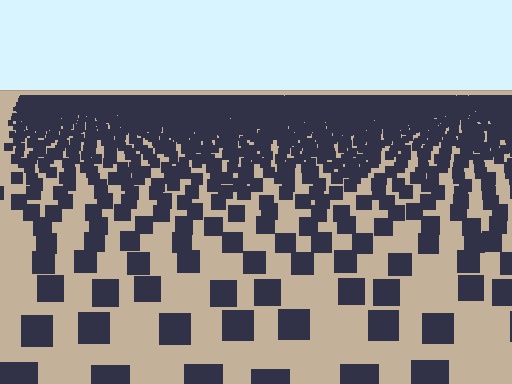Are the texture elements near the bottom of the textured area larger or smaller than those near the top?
Larger. Near the bottom, elements are closer to the viewer and appear at a bigger on-screen size.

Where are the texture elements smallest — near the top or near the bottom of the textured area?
Near the top.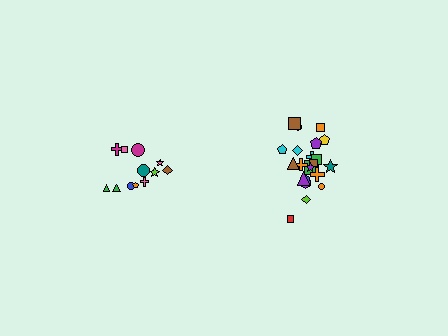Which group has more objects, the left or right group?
The right group.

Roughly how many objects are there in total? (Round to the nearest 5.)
Roughly 35 objects in total.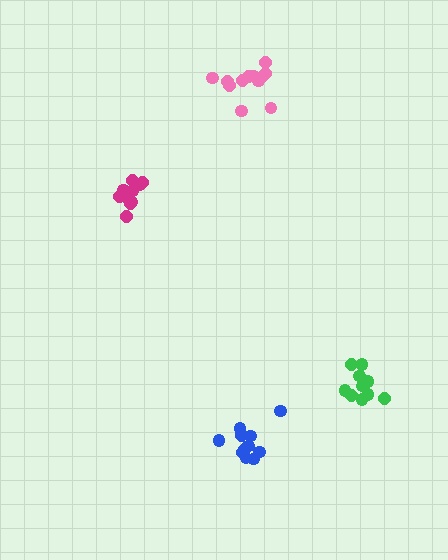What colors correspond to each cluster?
The clusters are colored: green, blue, pink, magenta.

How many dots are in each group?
Group 1: 10 dots, Group 2: 11 dots, Group 3: 13 dots, Group 4: 10 dots (44 total).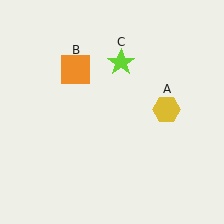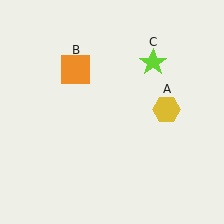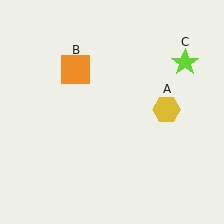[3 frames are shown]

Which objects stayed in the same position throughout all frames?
Yellow hexagon (object A) and orange square (object B) remained stationary.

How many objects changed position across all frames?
1 object changed position: lime star (object C).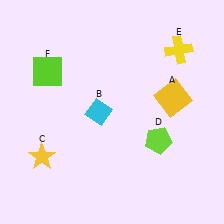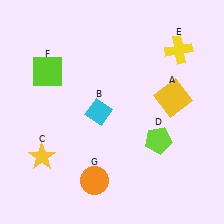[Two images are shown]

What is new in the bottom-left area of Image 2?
An orange circle (G) was added in the bottom-left area of Image 2.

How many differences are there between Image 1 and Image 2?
There is 1 difference between the two images.